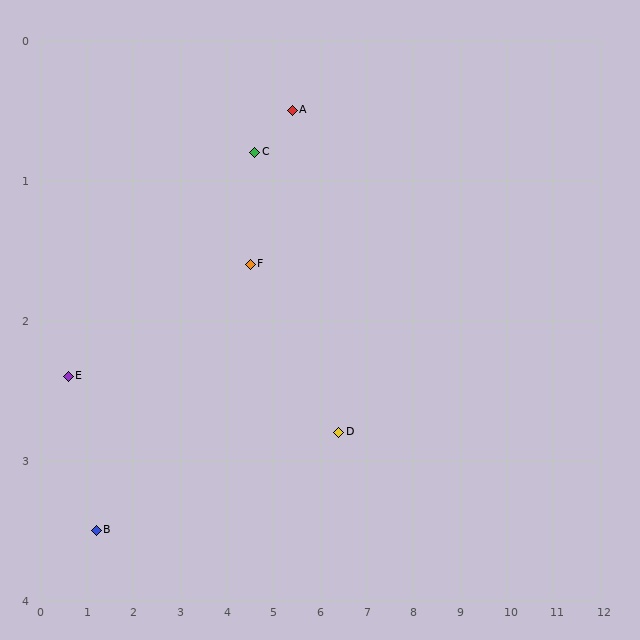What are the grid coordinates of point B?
Point B is at approximately (1.2, 3.5).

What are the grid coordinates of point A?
Point A is at approximately (5.4, 0.5).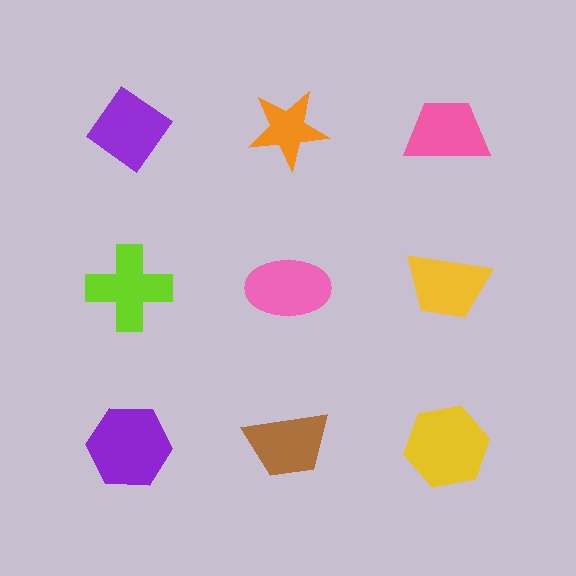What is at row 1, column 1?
A purple diamond.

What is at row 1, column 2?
An orange star.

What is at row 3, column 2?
A brown trapezoid.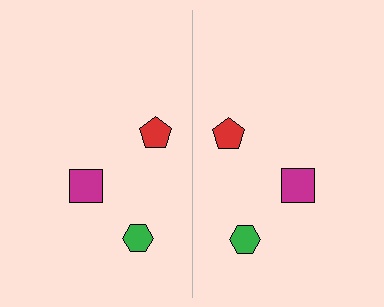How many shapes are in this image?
There are 6 shapes in this image.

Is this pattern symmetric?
Yes, this pattern has bilateral (reflection) symmetry.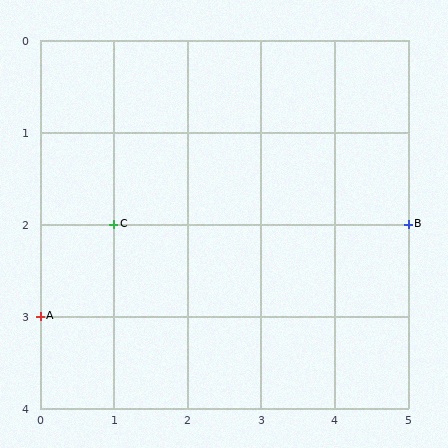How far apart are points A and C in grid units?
Points A and C are 1 column and 1 row apart (about 1.4 grid units diagonally).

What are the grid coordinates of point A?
Point A is at grid coordinates (0, 3).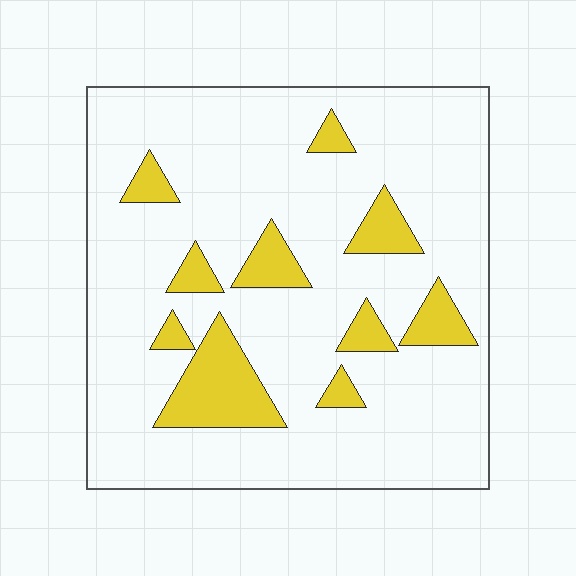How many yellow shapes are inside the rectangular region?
10.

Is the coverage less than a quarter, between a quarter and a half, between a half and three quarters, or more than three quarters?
Less than a quarter.